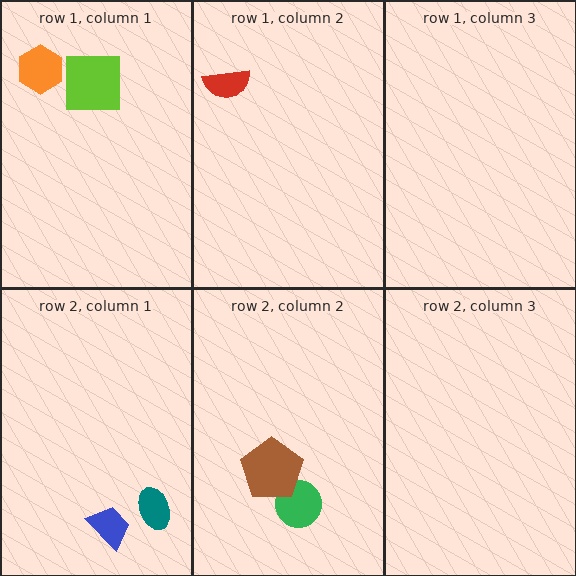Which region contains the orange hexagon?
The row 1, column 1 region.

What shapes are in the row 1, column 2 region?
The red semicircle.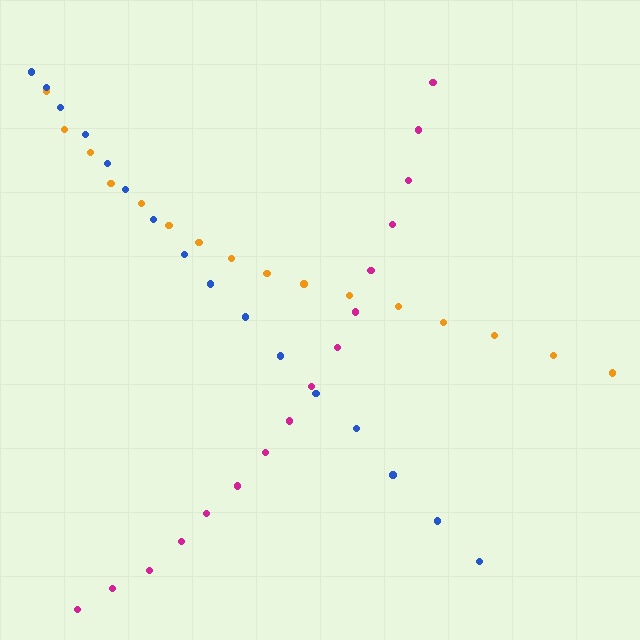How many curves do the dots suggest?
There are 3 distinct paths.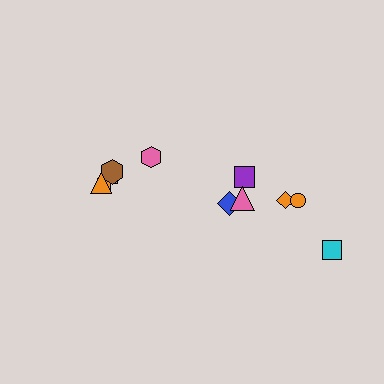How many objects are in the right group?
There are 6 objects.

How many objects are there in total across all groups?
There are 10 objects.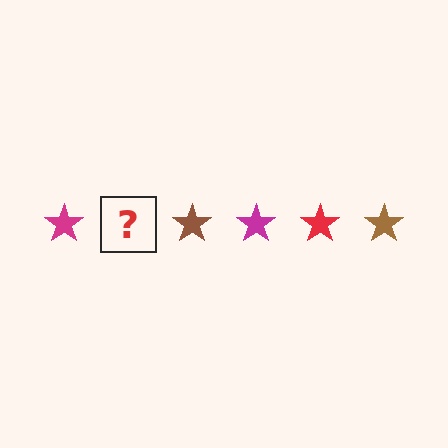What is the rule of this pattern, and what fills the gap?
The rule is that the pattern cycles through magenta, red, brown stars. The gap should be filled with a red star.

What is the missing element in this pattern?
The missing element is a red star.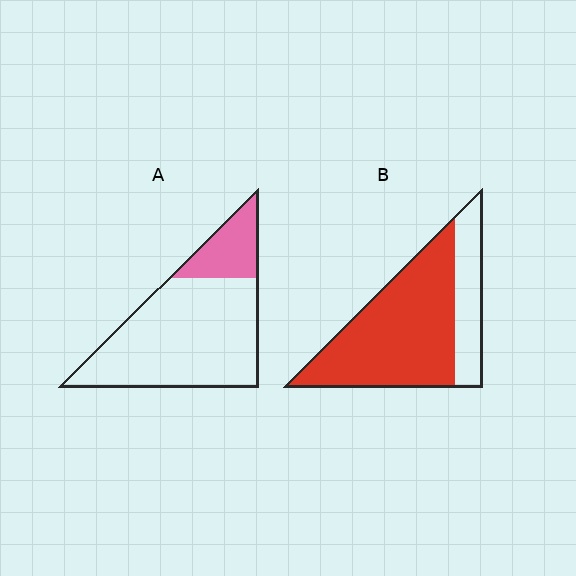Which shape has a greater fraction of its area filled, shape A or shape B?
Shape B.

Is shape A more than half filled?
No.